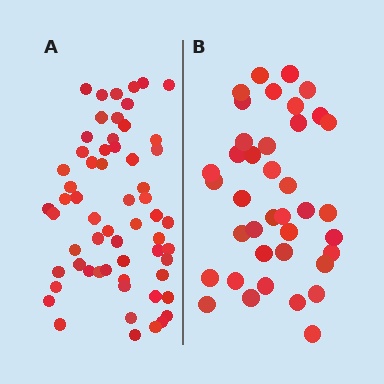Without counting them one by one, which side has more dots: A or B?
Region A (the left region) has more dots.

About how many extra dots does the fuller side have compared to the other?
Region A has approximately 20 more dots than region B.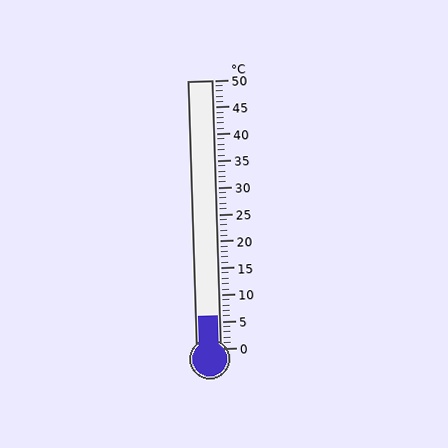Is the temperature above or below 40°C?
The temperature is below 40°C.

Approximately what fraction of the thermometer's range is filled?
The thermometer is filled to approximately 10% of its range.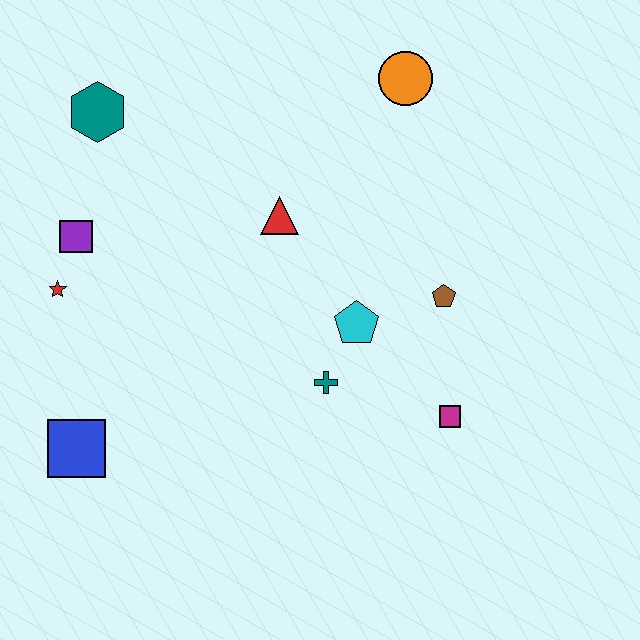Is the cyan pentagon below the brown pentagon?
Yes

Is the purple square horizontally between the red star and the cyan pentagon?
Yes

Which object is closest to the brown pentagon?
The cyan pentagon is closest to the brown pentagon.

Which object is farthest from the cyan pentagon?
The teal hexagon is farthest from the cyan pentagon.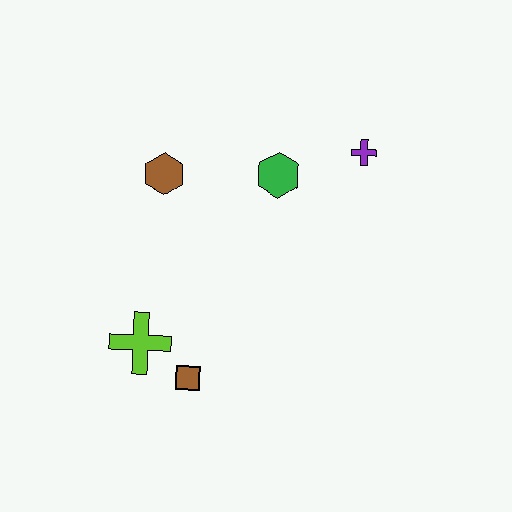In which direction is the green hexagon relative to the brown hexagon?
The green hexagon is to the right of the brown hexagon.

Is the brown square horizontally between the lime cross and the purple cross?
Yes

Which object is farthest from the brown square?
The purple cross is farthest from the brown square.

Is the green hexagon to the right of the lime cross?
Yes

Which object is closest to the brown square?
The lime cross is closest to the brown square.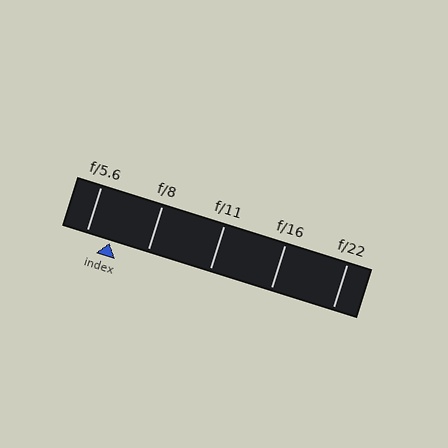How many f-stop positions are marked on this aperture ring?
There are 5 f-stop positions marked.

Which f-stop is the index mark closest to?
The index mark is closest to f/5.6.